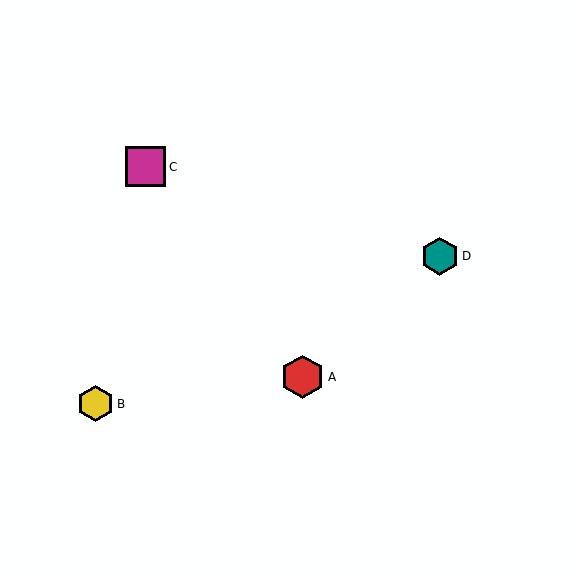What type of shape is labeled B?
Shape B is a yellow hexagon.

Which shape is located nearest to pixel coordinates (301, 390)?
The red hexagon (labeled A) at (303, 377) is nearest to that location.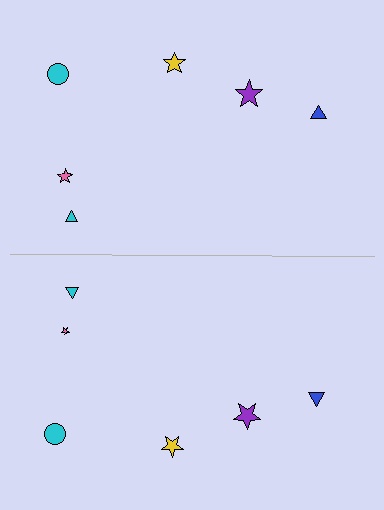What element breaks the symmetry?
The pink star on the bottom side has a different size than its mirror counterpart.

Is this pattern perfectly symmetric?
No, the pattern is not perfectly symmetric. The pink star on the bottom side has a different size than its mirror counterpart.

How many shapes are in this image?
There are 12 shapes in this image.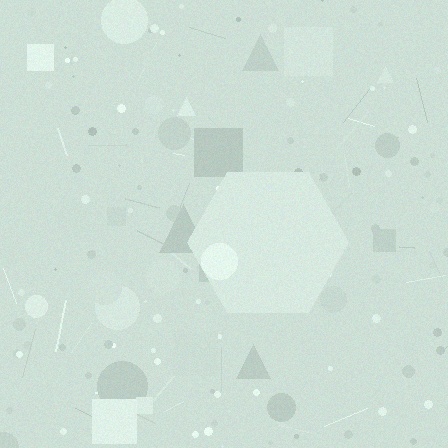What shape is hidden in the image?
A hexagon is hidden in the image.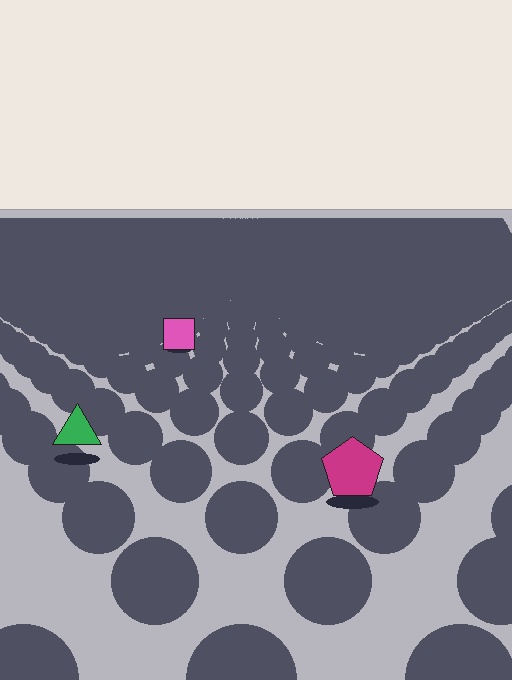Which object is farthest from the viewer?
The pink square is farthest from the viewer. It appears smaller and the ground texture around it is denser.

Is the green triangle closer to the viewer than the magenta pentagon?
No. The magenta pentagon is closer — you can tell from the texture gradient: the ground texture is coarser near it.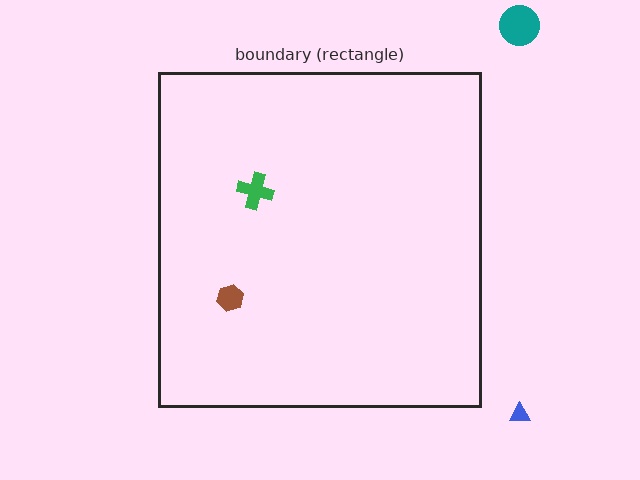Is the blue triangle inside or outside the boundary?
Outside.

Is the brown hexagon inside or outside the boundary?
Inside.